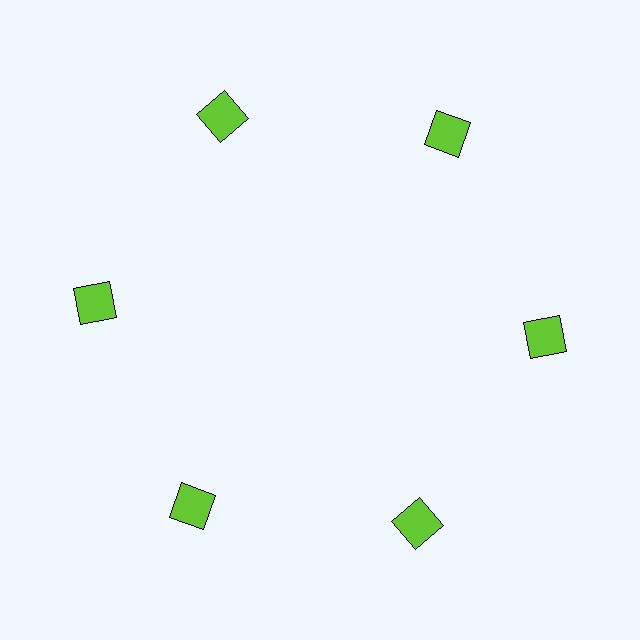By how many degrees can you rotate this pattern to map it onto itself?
The pattern maps onto itself every 60 degrees of rotation.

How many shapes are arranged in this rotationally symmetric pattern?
There are 6 shapes, arranged in 6 groups of 1.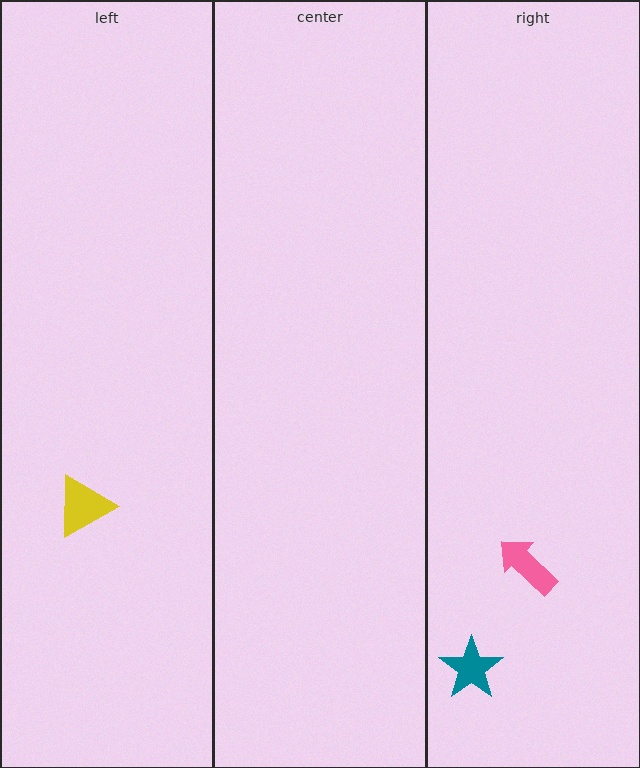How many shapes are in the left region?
1.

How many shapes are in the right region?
2.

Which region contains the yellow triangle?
The left region.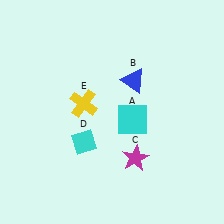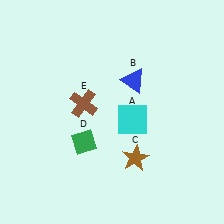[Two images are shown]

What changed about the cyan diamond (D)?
In Image 1, D is cyan. In Image 2, it changed to green.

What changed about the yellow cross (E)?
In Image 1, E is yellow. In Image 2, it changed to brown.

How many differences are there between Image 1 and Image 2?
There are 3 differences between the two images.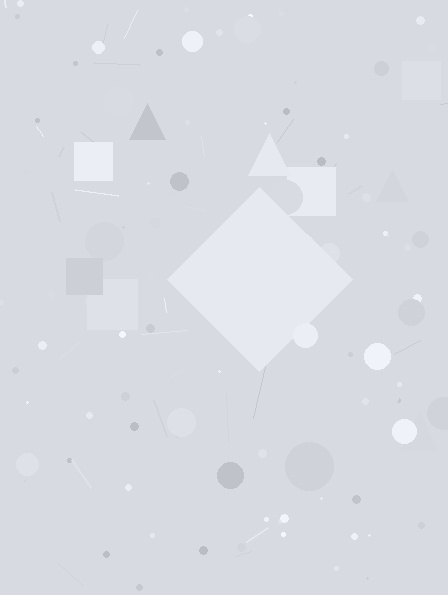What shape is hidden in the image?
A diamond is hidden in the image.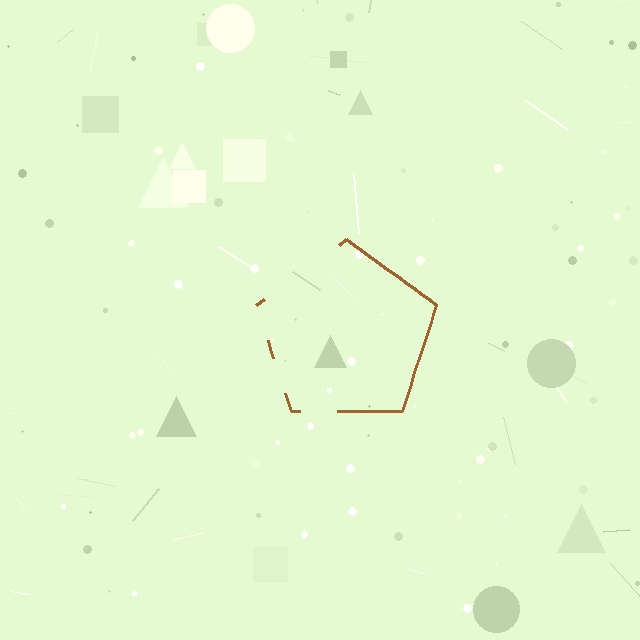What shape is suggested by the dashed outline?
The dashed outline suggests a pentagon.